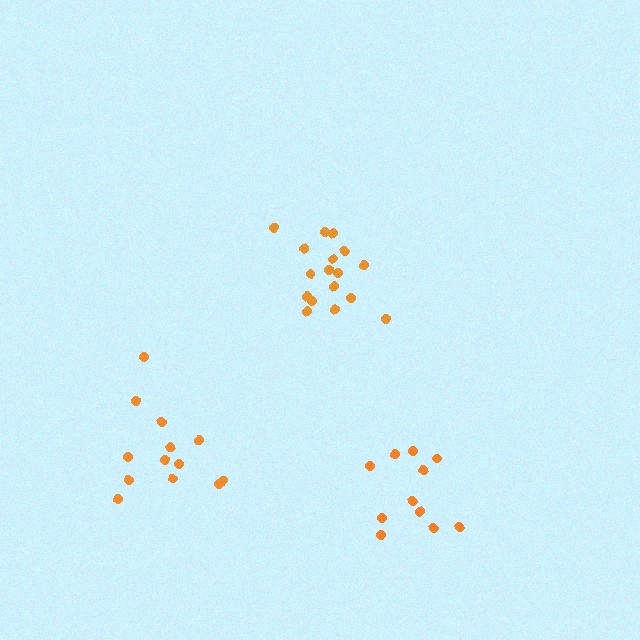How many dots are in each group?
Group 1: 13 dots, Group 2: 12 dots, Group 3: 17 dots (42 total).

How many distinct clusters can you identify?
There are 3 distinct clusters.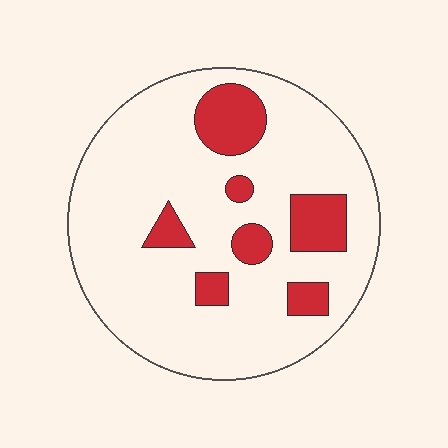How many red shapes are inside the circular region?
7.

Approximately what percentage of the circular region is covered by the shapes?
Approximately 15%.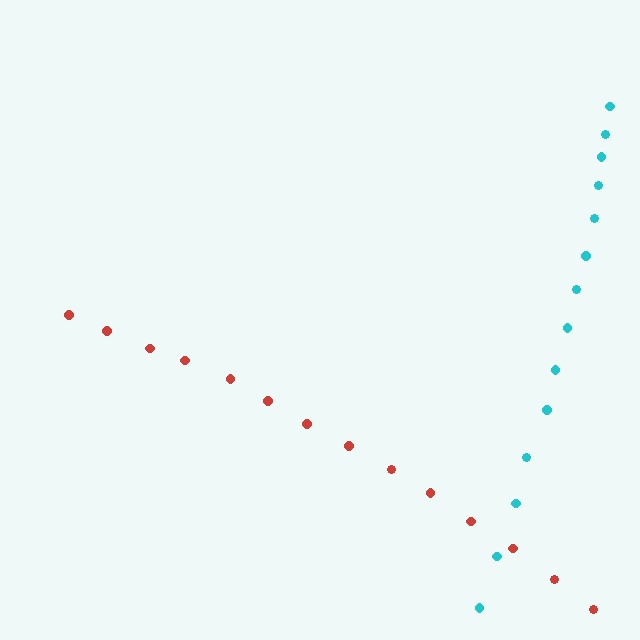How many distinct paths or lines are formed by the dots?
There are 2 distinct paths.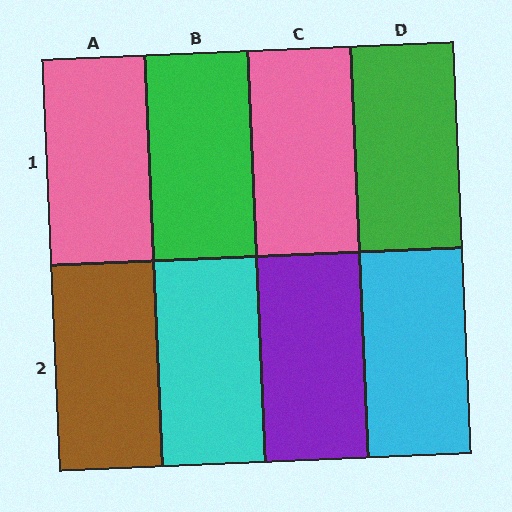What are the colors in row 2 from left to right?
Brown, cyan, purple, cyan.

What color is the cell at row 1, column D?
Green.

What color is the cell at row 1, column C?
Pink.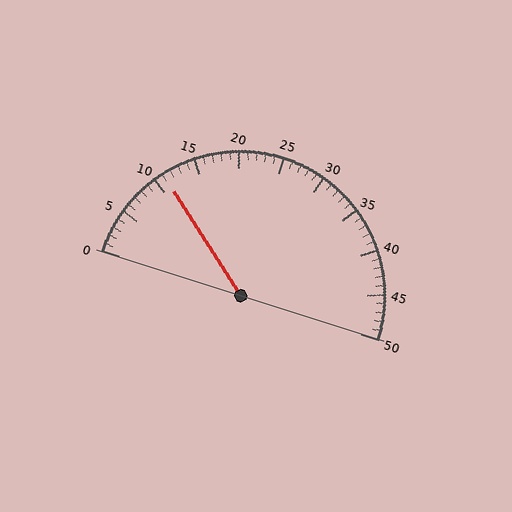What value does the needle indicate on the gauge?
The needle indicates approximately 11.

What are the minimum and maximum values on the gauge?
The gauge ranges from 0 to 50.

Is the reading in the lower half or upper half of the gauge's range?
The reading is in the lower half of the range (0 to 50).